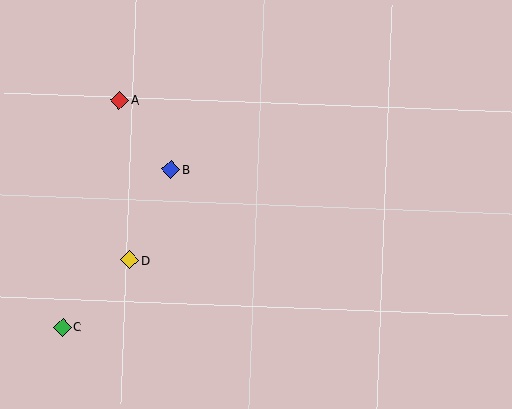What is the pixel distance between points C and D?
The distance between C and D is 95 pixels.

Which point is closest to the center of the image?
Point B at (171, 170) is closest to the center.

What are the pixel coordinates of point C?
Point C is at (62, 327).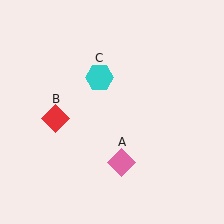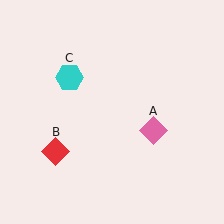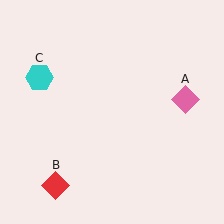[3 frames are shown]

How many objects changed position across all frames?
3 objects changed position: pink diamond (object A), red diamond (object B), cyan hexagon (object C).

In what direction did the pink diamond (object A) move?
The pink diamond (object A) moved up and to the right.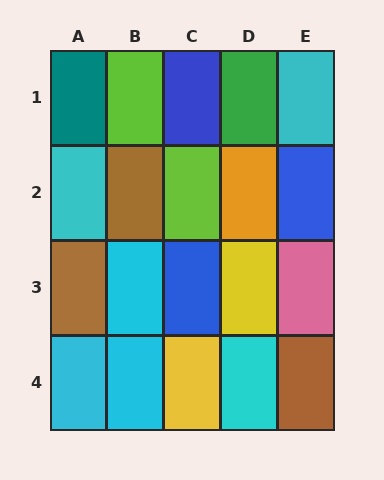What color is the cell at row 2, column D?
Orange.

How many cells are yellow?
2 cells are yellow.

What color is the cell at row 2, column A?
Cyan.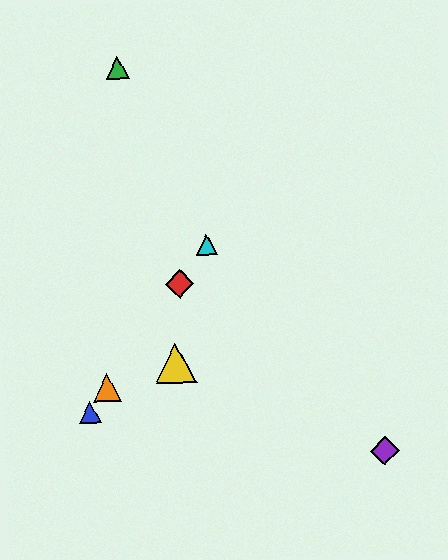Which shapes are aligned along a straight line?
The red diamond, the blue triangle, the orange triangle, the cyan triangle are aligned along a straight line.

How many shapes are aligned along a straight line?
4 shapes (the red diamond, the blue triangle, the orange triangle, the cyan triangle) are aligned along a straight line.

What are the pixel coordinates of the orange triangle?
The orange triangle is at (107, 388).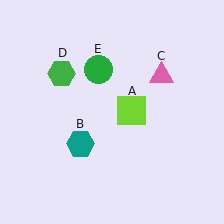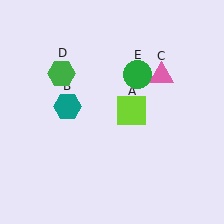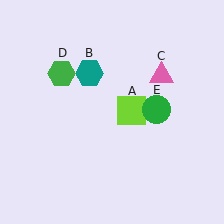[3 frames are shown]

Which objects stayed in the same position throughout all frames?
Lime square (object A) and pink triangle (object C) and green hexagon (object D) remained stationary.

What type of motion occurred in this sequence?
The teal hexagon (object B), green circle (object E) rotated clockwise around the center of the scene.